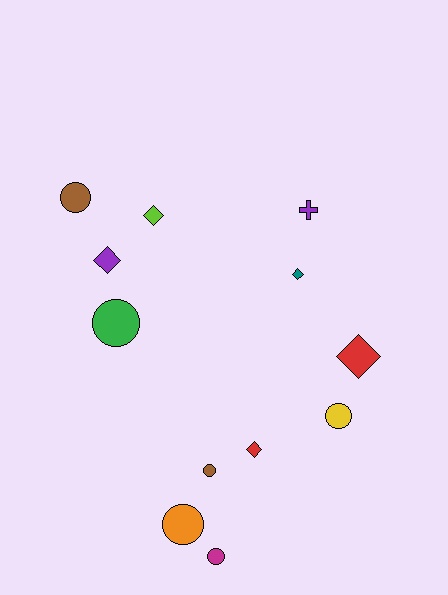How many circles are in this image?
There are 6 circles.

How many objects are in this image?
There are 12 objects.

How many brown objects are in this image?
There are 2 brown objects.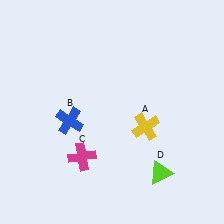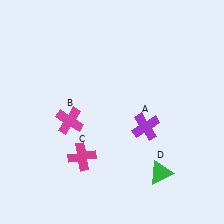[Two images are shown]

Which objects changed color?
A changed from yellow to purple. B changed from blue to magenta. D changed from lime to green.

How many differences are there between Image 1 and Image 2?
There are 3 differences between the two images.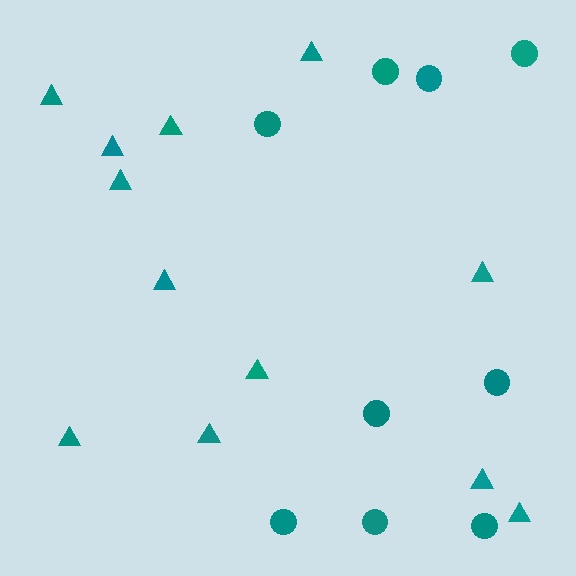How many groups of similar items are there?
There are 2 groups: one group of triangles (12) and one group of circles (9).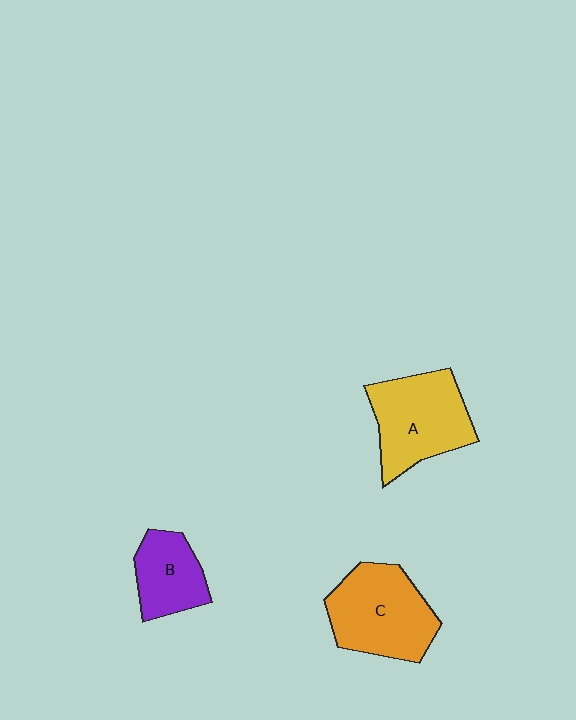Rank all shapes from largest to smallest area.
From largest to smallest: C (orange), A (yellow), B (purple).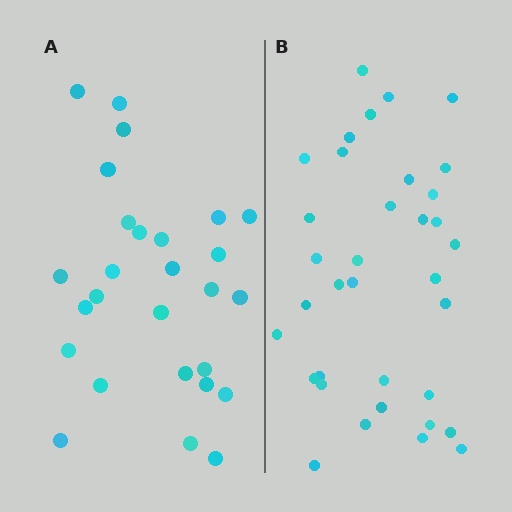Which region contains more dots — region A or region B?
Region B (the right region) has more dots.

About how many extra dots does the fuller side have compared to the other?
Region B has roughly 8 or so more dots than region A.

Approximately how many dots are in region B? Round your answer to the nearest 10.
About 40 dots. (The exact count is 35, which rounds to 40.)